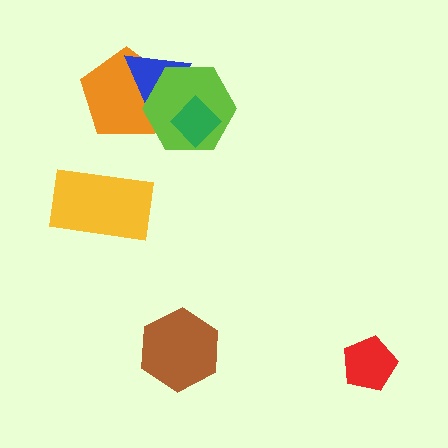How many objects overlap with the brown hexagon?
0 objects overlap with the brown hexagon.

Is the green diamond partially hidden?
No, no other shape covers it.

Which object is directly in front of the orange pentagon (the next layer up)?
The blue triangle is directly in front of the orange pentagon.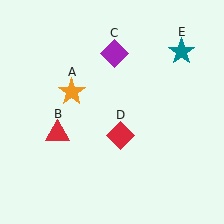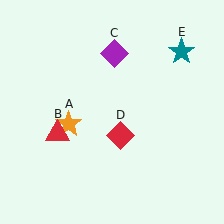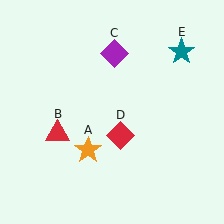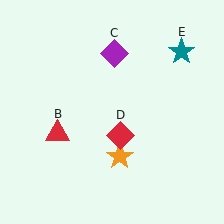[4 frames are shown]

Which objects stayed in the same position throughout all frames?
Red triangle (object B) and purple diamond (object C) and red diamond (object D) and teal star (object E) remained stationary.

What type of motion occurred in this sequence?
The orange star (object A) rotated counterclockwise around the center of the scene.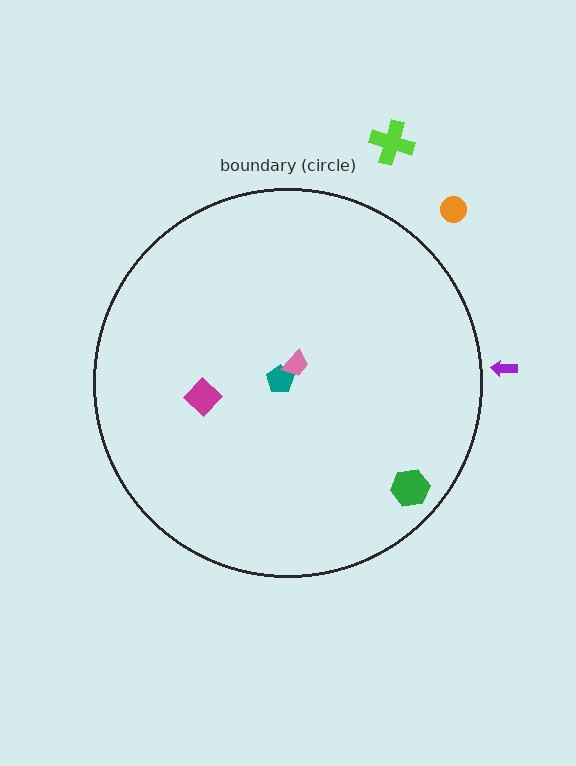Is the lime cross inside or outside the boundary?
Outside.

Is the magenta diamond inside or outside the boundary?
Inside.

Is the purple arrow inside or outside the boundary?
Outside.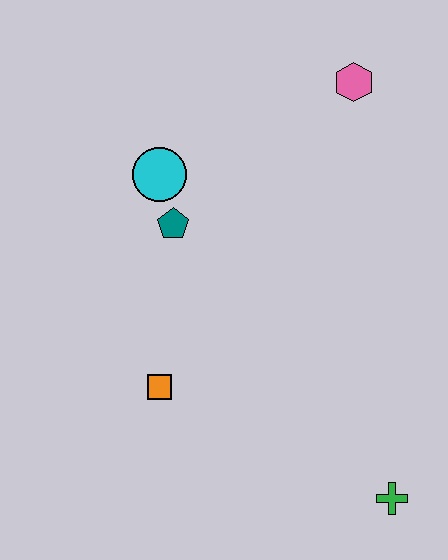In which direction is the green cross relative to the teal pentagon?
The green cross is below the teal pentagon.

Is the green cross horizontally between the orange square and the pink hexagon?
No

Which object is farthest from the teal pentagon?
The green cross is farthest from the teal pentagon.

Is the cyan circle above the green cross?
Yes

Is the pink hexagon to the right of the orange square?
Yes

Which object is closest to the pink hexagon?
The cyan circle is closest to the pink hexagon.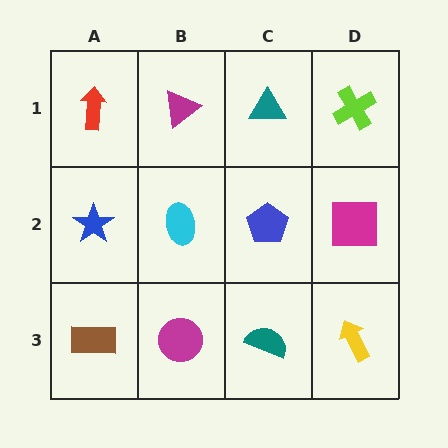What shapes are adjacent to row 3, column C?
A blue pentagon (row 2, column C), a magenta circle (row 3, column B), a yellow arrow (row 3, column D).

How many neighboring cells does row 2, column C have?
4.